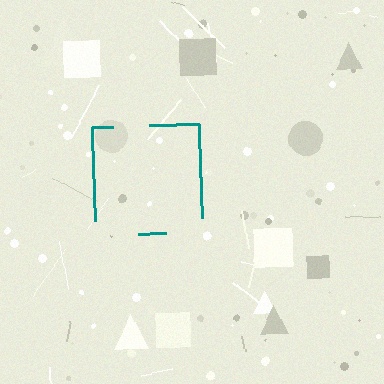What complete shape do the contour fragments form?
The contour fragments form a square.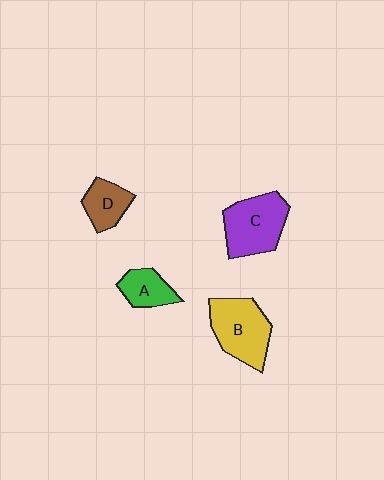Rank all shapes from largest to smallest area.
From largest to smallest: B (yellow), C (purple), D (brown), A (green).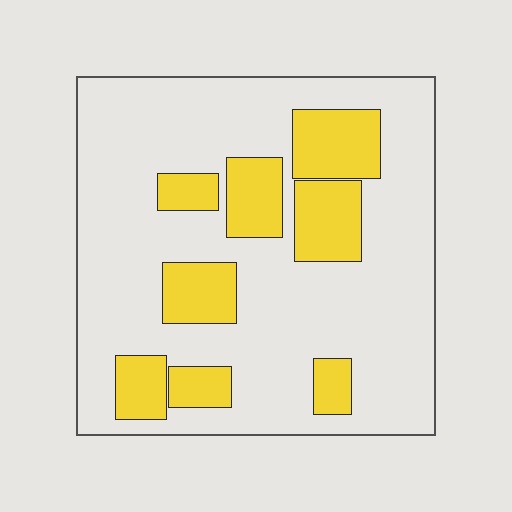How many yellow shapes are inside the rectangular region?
8.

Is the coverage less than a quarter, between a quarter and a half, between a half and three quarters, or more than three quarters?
Less than a quarter.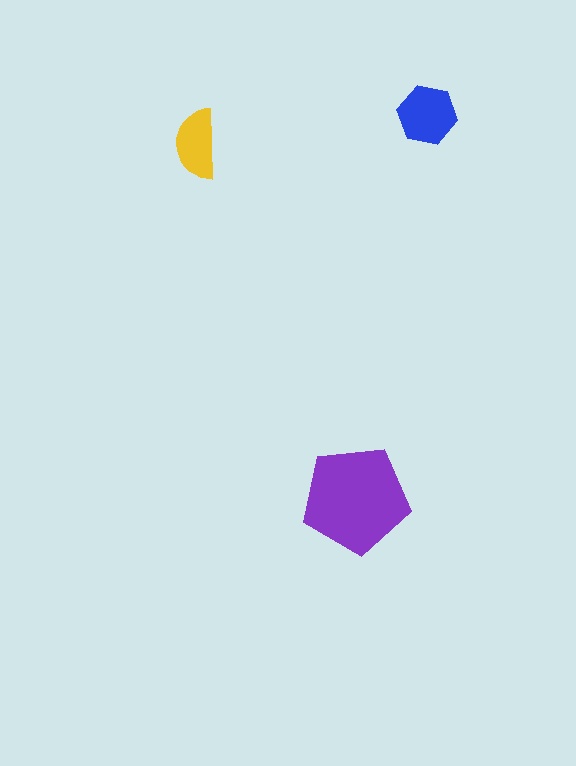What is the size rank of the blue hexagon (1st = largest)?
2nd.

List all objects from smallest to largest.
The yellow semicircle, the blue hexagon, the purple pentagon.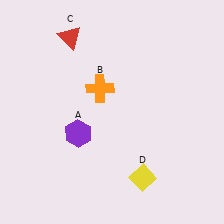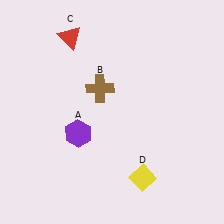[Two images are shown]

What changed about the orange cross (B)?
In Image 1, B is orange. In Image 2, it changed to brown.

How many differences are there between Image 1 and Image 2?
There is 1 difference between the two images.